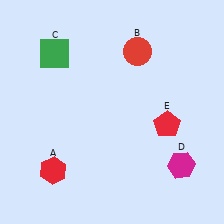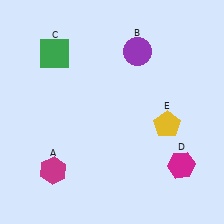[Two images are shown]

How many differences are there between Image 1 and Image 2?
There are 3 differences between the two images.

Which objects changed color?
A changed from red to magenta. B changed from red to purple. E changed from red to yellow.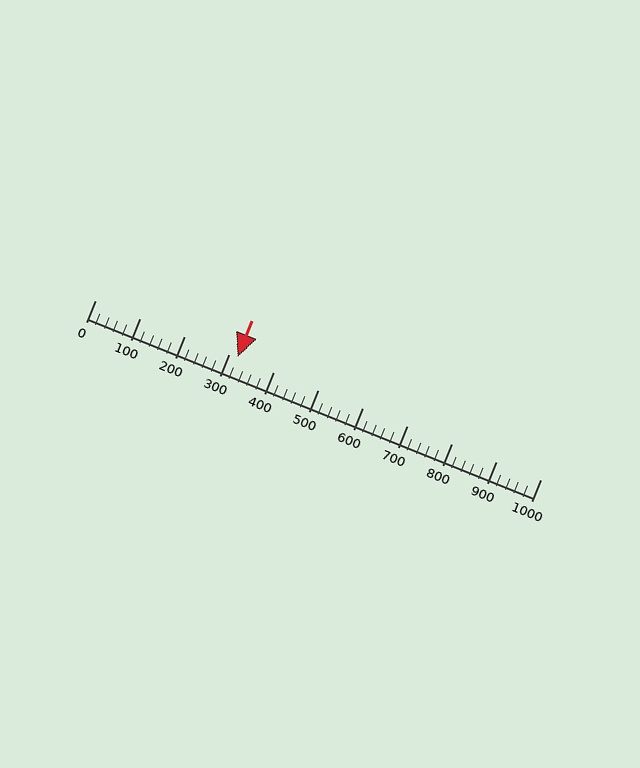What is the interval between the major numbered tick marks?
The major tick marks are spaced 100 units apart.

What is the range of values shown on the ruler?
The ruler shows values from 0 to 1000.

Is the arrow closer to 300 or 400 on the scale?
The arrow is closer to 300.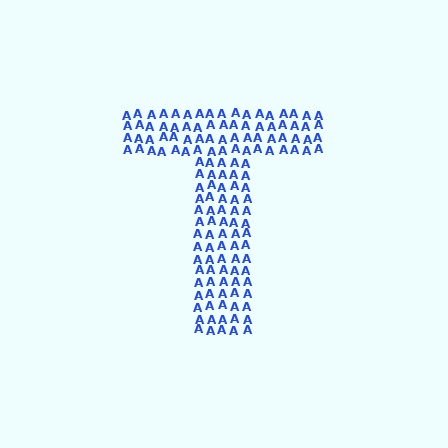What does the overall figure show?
The overall figure shows the letter T.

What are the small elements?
The small elements are letter A's.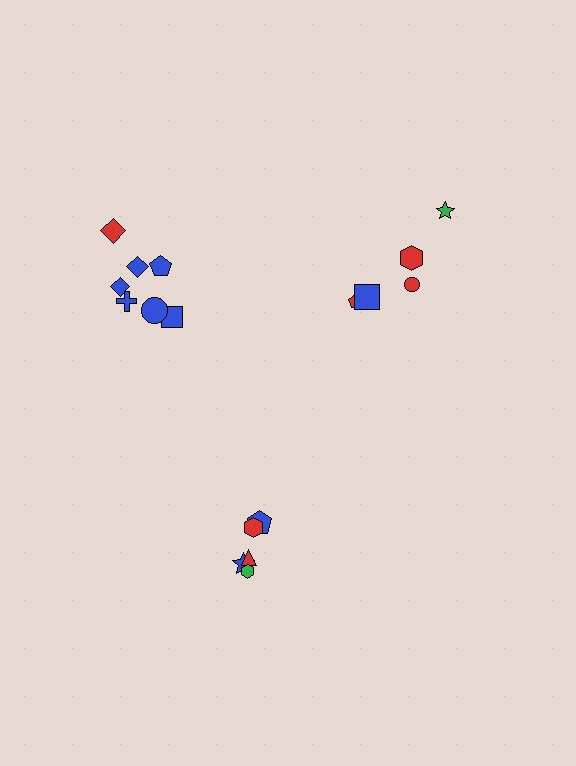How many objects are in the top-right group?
There are 5 objects.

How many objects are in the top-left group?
There are 7 objects.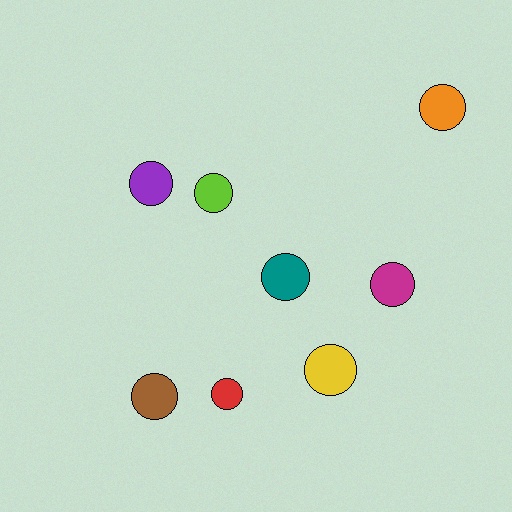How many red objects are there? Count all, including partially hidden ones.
There is 1 red object.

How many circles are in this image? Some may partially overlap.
There are 8 circles.